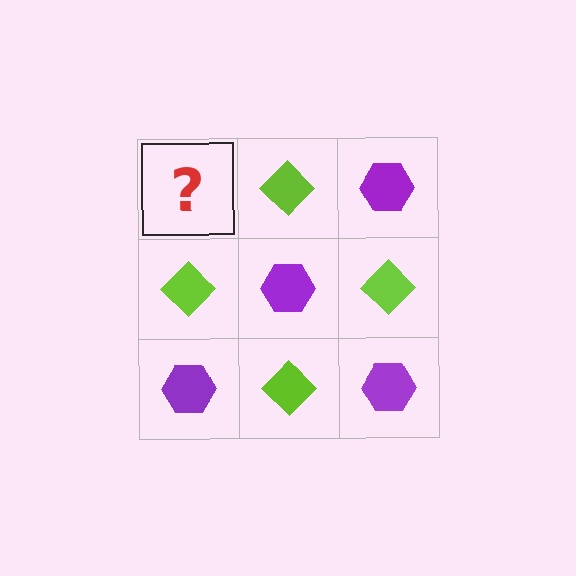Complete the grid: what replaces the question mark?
The question mark should be replaced with a purple hexagon.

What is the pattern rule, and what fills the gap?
The rule is that it alternates purple hexagon and lime diamond in a checkerboard pattern. The gap should be filled with a purple hexagon.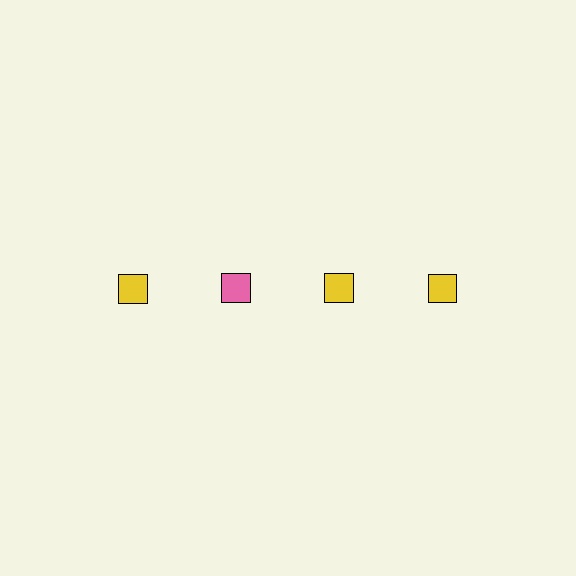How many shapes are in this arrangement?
There are 4 shapes arranged in a grid pattern.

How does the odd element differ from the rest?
It has a different color: pink instead of yellow.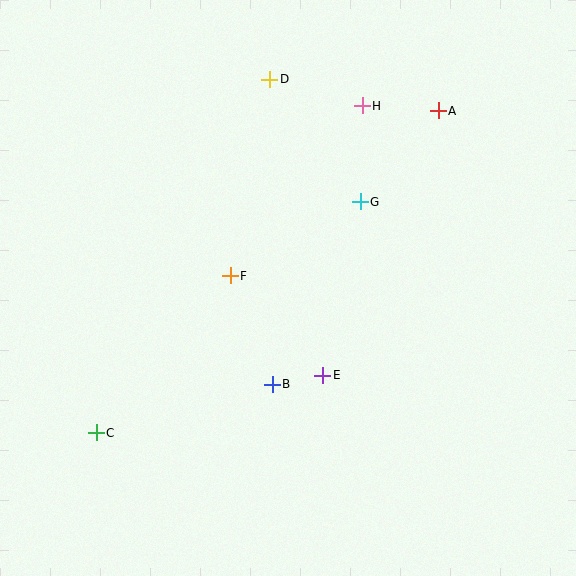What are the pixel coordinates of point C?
Point C is at (96, 433).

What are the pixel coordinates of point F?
Point F is at (230, 276).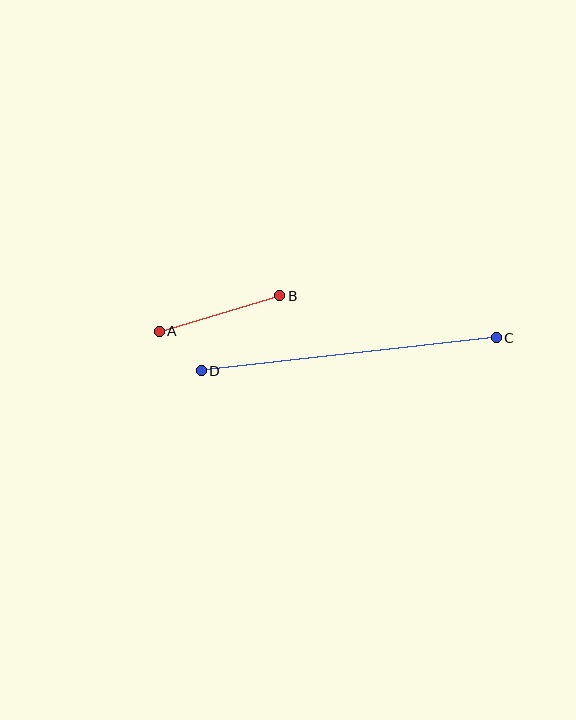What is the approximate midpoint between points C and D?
The midpoint is at approximately (349, 354) pixels.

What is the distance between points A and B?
The distance is approximately 126 pixels.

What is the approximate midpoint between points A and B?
The midpoint is at approximately (220, 313) pixels.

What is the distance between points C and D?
The distance is approximately 297 pixels.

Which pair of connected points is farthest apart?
Points C and D are farthest apart.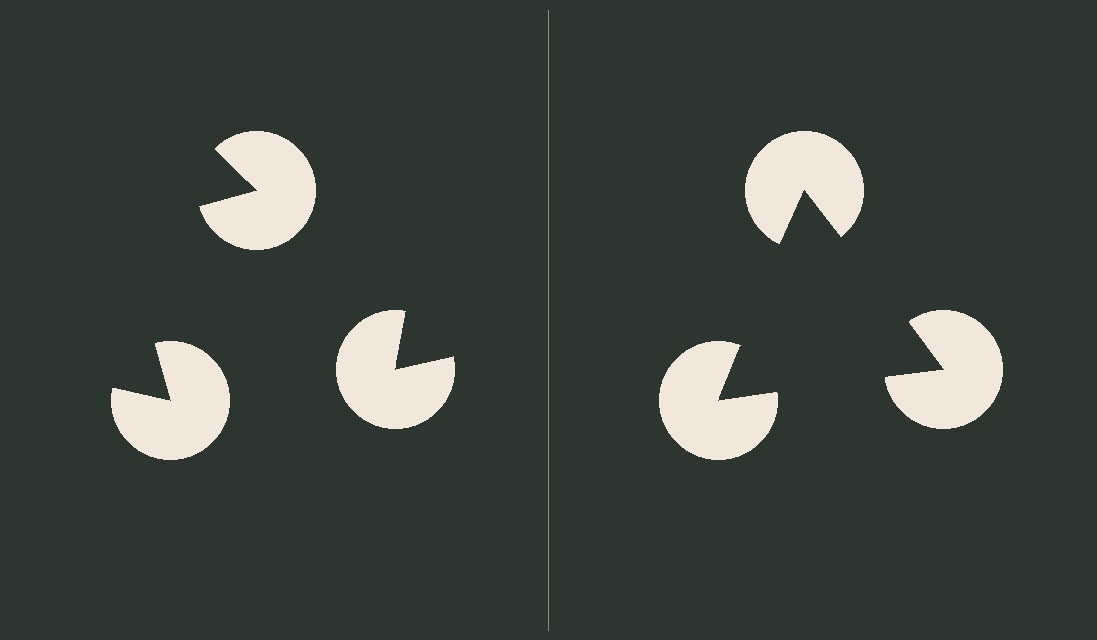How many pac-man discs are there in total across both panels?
6 — 3 on each side.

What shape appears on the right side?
An illusory triangle.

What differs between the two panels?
The pac-man discs are positioned identically on both sides; only the wedge orientations differ. On the right they align to a triangle; on the left they are misaligned.